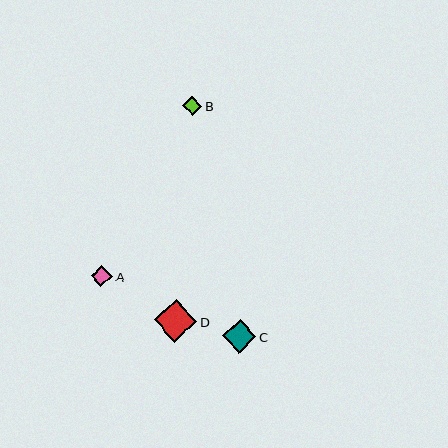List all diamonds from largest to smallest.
From largest to smallest: D, C, A, B.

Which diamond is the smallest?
Diamond B is the smallest with a size of approximately 19 pixels.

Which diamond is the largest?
Diamond D is the largest with a size of approximately 43 pixels.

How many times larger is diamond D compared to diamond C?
Diamond D is approximately 1.3 times the size of diamond C.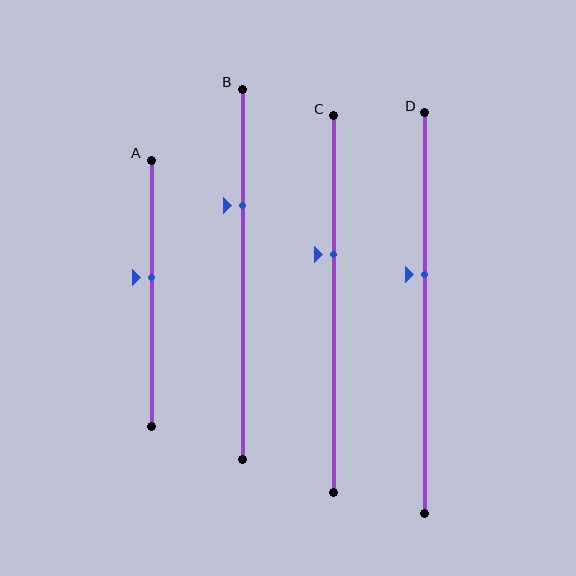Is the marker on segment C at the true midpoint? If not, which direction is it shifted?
No, the marker on segment C is shifted upward by about 13% of the segment length.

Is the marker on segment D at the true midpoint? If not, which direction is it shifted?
No, the marker on segment D is shifted upward by about 9% of the segment length.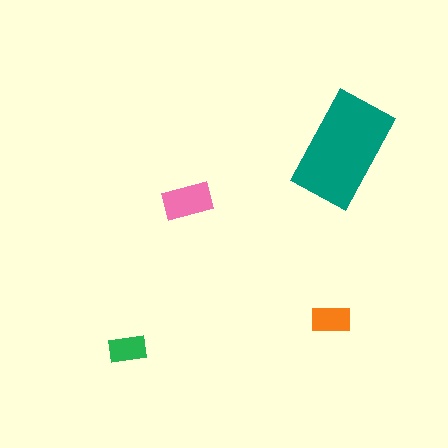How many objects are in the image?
There are 4 objects in the image.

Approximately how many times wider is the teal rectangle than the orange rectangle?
About 3 times wider.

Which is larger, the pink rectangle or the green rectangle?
The pink one.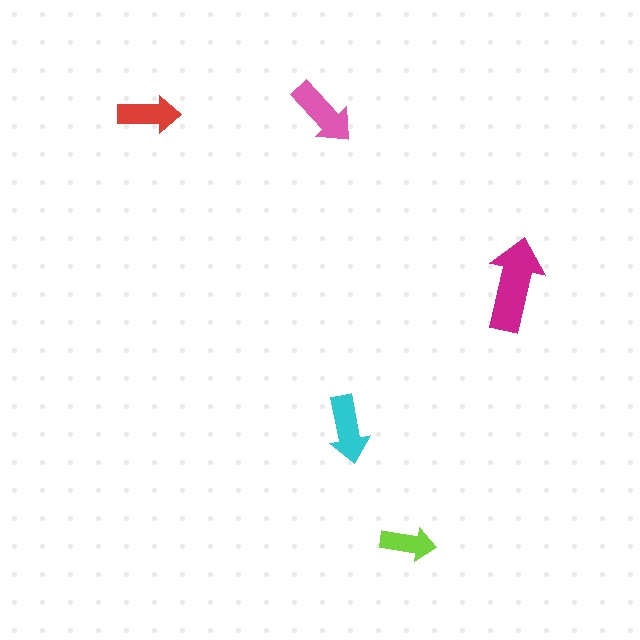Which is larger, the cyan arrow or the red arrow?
The cyan one.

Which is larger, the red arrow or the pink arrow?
The pink one.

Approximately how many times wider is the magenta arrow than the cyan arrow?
About 1.5 times wider.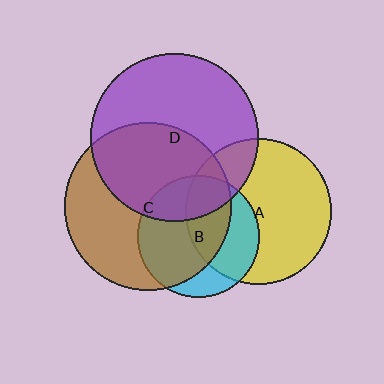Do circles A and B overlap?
Yes.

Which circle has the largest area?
Circle D (purple).